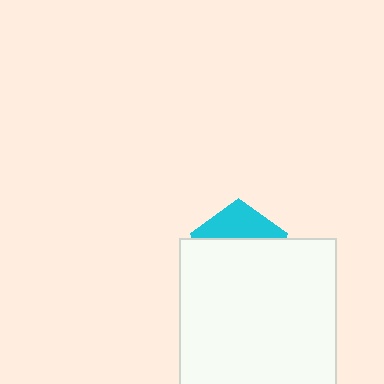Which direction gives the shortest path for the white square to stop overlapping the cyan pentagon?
Moving down gives the shortest separation.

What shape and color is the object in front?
The object in front is a white square.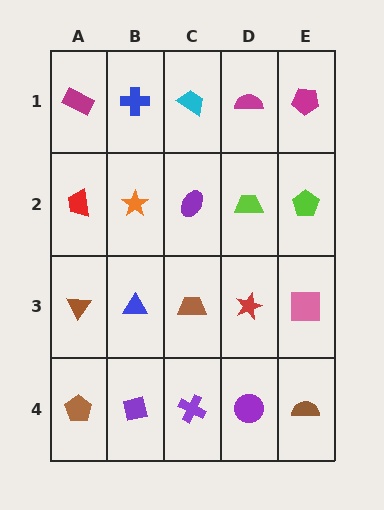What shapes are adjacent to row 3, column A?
A red trapezoid (row 2, column A), a brown pentagon (row 4, column A), a blue triangle (row 3, column B).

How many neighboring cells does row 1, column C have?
3.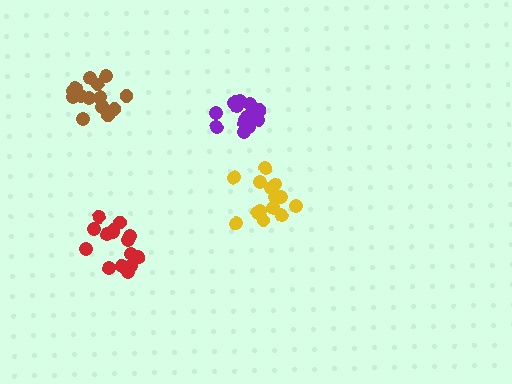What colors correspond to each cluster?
The clusters are colored: purple, brown, red, yellow.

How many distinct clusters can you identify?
There are 4 distinct clusters.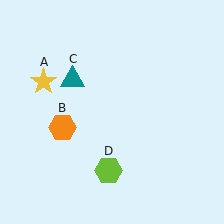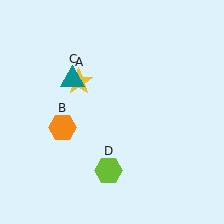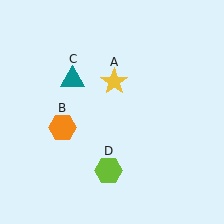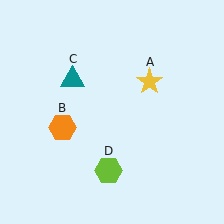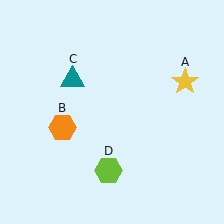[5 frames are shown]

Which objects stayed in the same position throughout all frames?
Orange hexagon (object B) and teal triangle (object C) and lime hexagon (object D) remained stationary.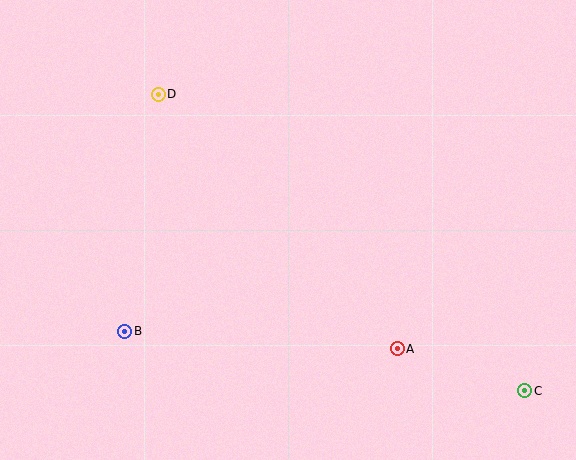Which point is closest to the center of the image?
Point A at (397, 349) is closest to the center.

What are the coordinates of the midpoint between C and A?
The midpoint between C and A is at (461, 370).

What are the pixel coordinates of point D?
Point D is at (158, 94).